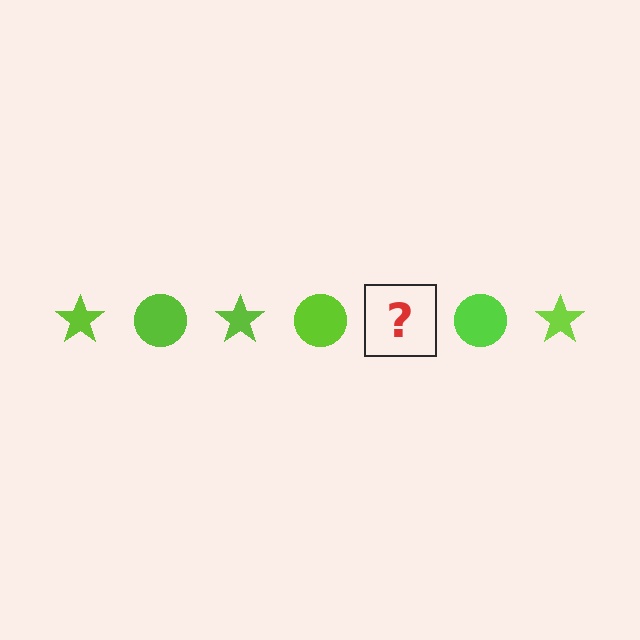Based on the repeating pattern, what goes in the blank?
The blank should be a lime star.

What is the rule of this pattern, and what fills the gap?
The rule is that the pattern cycles through star, circle shapes in lime. The gap should be filled with a lime star.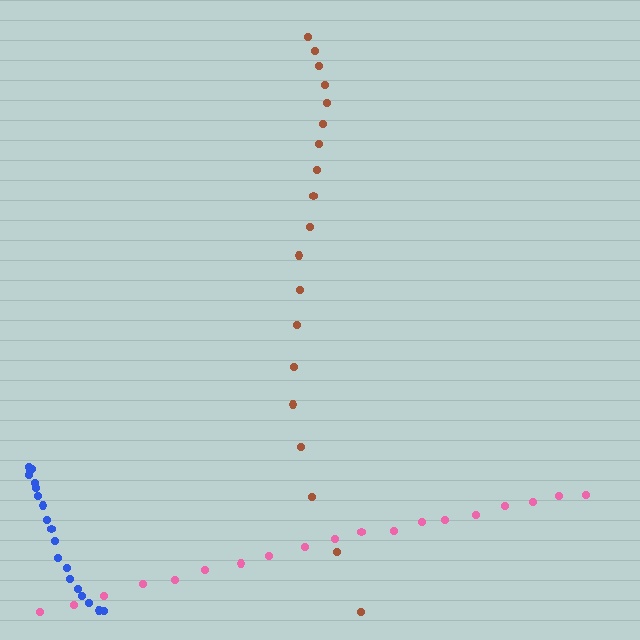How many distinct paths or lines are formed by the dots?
There are 3 distinct paths.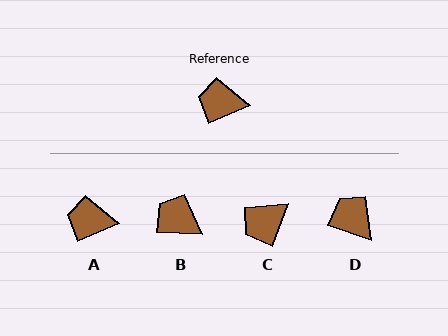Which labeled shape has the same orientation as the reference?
A.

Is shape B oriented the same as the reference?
No, it is off by about 26 degrees.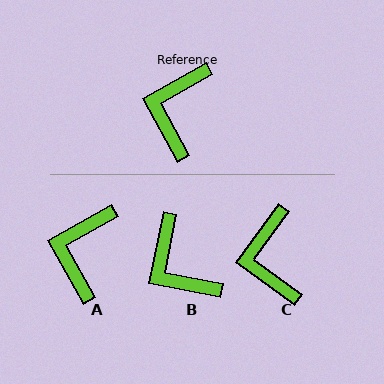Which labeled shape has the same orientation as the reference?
A.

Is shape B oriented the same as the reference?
No, it is off by about 50 degrees.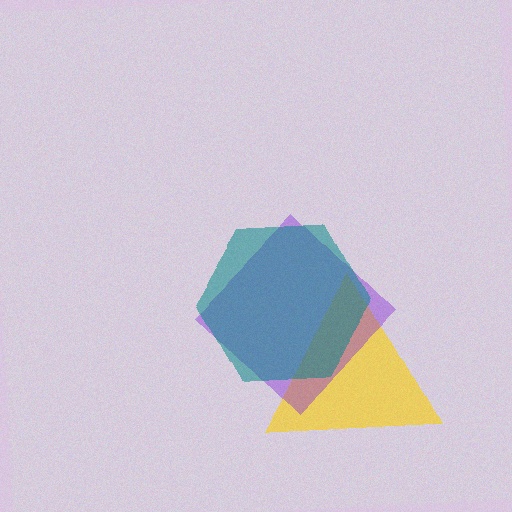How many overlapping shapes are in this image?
There are 3 overlapping shapes in the image.